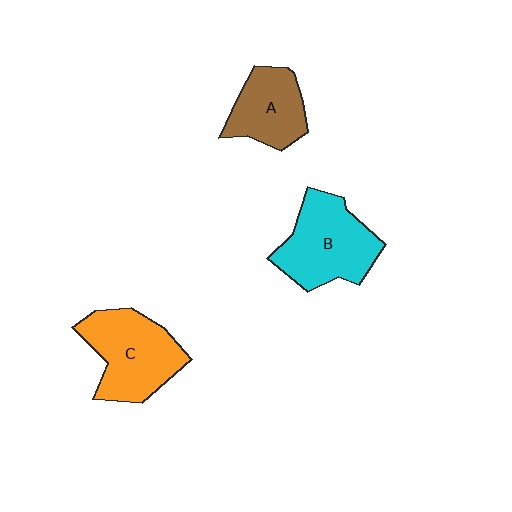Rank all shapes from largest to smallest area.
From largest to smallest: B (cyan), C (orange), A (brown).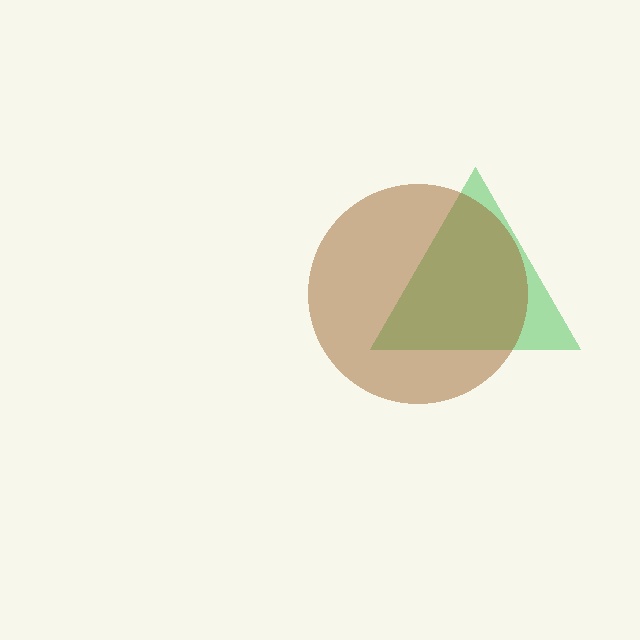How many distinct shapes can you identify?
There are 2 distinct shapes: a green triangle, a brown circle.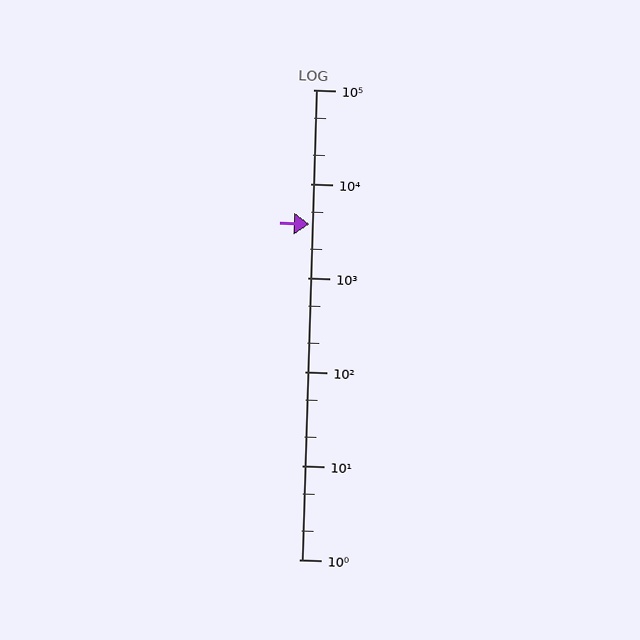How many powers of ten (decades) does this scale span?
The scale spans 5 decades, from 1 to 100000.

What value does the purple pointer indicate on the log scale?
The pointer indicates approximately 3700.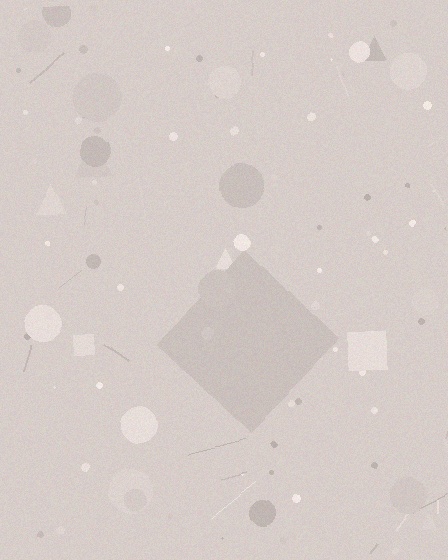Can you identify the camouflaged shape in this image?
The camouflaged shape is a diamond.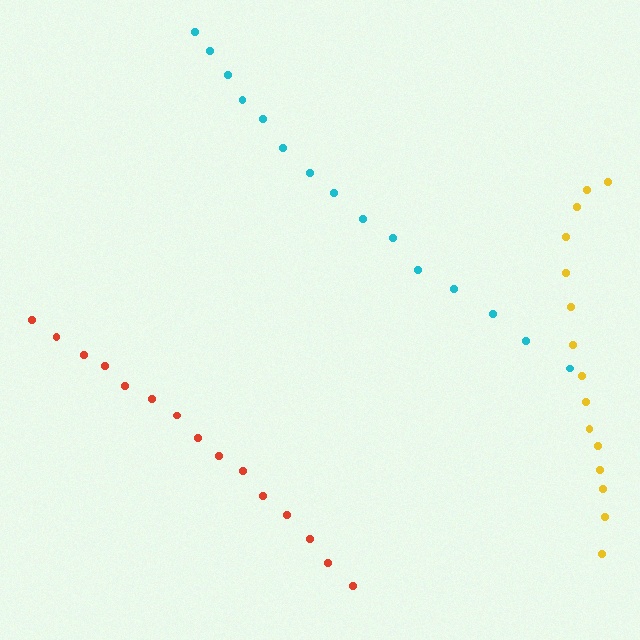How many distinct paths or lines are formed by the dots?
There are 3 distinct paths.